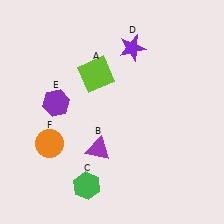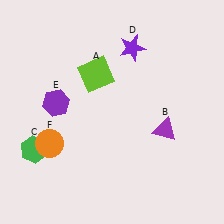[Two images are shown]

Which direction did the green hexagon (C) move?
The green hexagon (C) moved left.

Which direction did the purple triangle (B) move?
The purple triangle (B) moved right.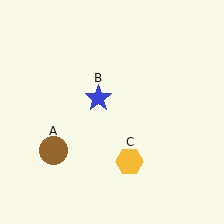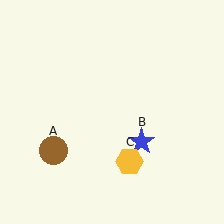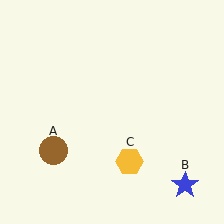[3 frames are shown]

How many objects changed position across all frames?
1 object changed position: blue star (object B).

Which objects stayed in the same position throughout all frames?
Brown circle (object A) and yellow hexagon (object C) remained stationary.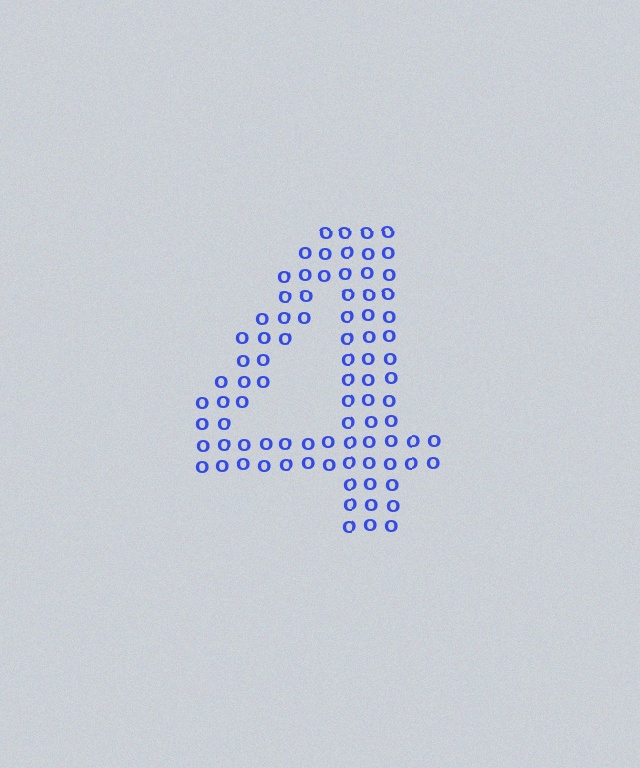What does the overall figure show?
The overall figure shows the digit 4.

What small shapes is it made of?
It is made of small letter O's.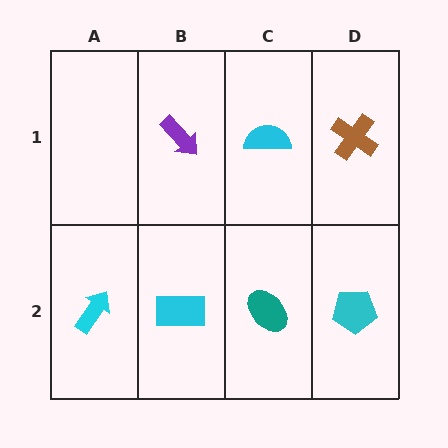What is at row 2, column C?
A teal ellipse.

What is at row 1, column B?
A purple arrow.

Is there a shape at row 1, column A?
No, that cell is empty.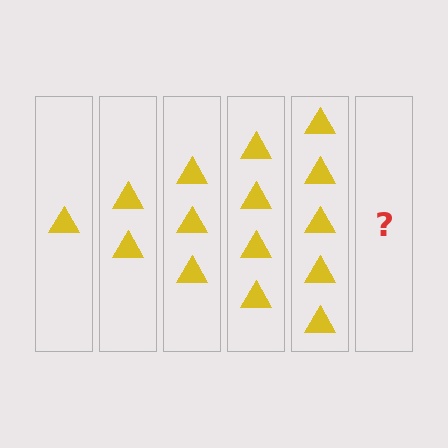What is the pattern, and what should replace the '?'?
The pattern is that each step adds one more triangle. The '?' should be 6 triangles.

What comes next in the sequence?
The next element should be 6 triangles.